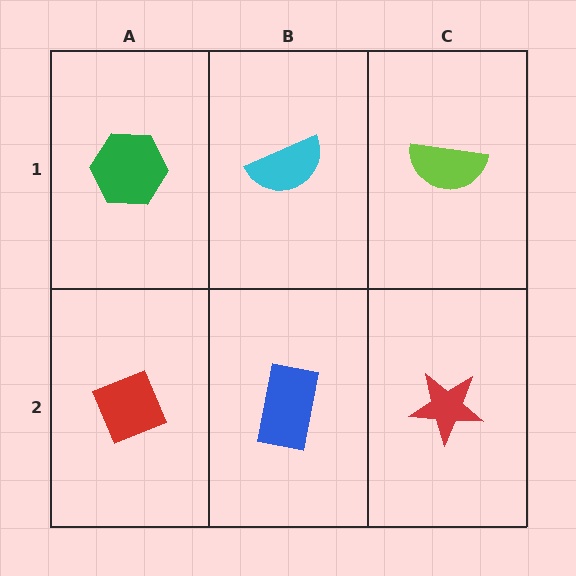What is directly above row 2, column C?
A lime semicircle.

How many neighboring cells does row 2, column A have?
2.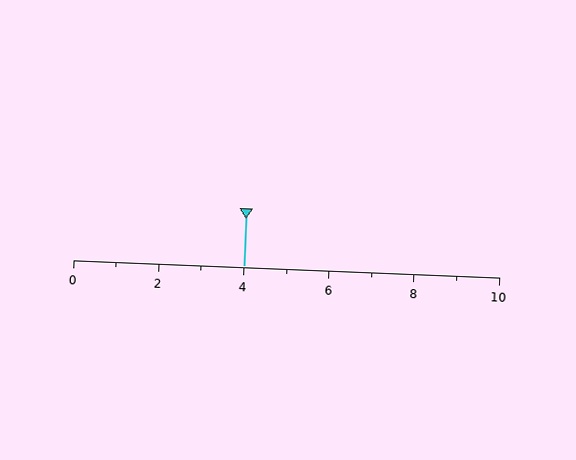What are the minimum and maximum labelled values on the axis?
The axis runs from 0 to 10.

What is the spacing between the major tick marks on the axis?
The major ticks are spaced 2 apart.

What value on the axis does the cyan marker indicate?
The marker indicates approximately 4.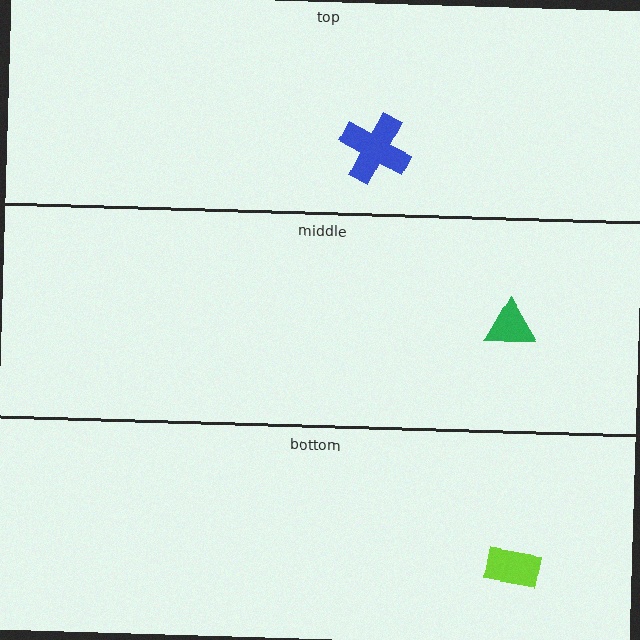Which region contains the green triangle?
The middle region.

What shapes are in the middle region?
The green triangle.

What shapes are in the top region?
The blue cross.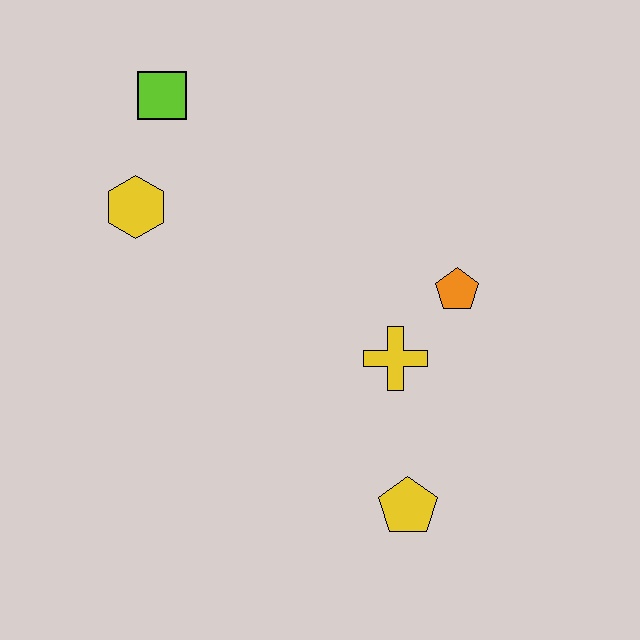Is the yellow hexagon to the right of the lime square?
No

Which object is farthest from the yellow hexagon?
The yellow pentagon is farthest from the yellow hexagon.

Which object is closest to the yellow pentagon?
The yellow cross is closest to the yellow pentagon.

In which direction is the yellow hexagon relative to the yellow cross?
The yellow hexagon is to the left of the yellow cross.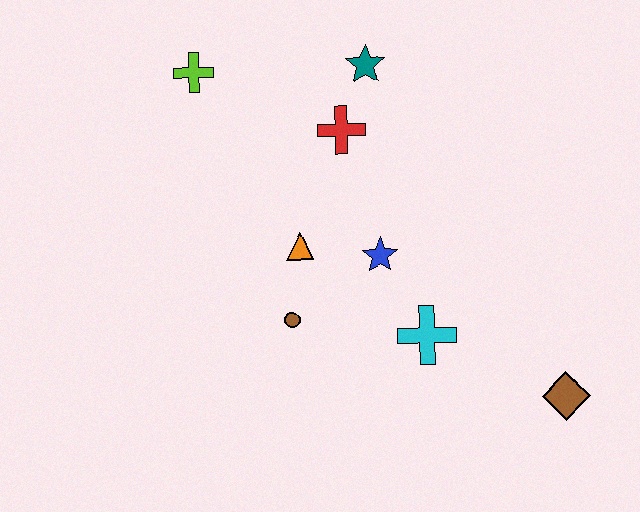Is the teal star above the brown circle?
Yes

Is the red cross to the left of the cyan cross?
Yes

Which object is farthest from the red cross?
The brown diamond is farthest from the red cross.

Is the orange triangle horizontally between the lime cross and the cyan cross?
Yes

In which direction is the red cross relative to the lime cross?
The red cross is to the right of the lime cross.